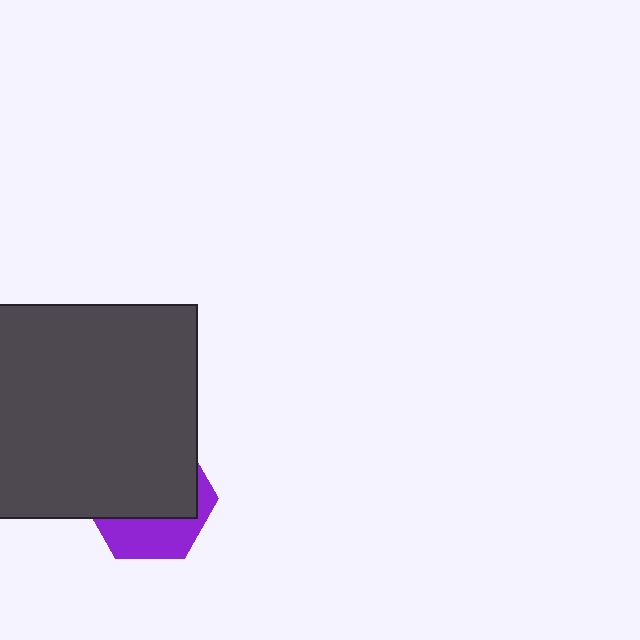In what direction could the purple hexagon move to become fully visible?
The purple hexagon could move down. That would shift it out from behind the dark gray square entirely.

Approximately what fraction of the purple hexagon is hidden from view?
Roughly 65% of the purple hexagon is hidden behind the dark gray square.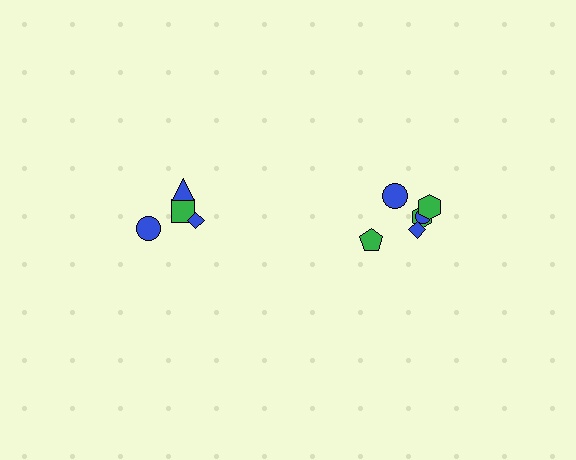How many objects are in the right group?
There are 6 objects.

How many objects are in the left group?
There are 4 objects.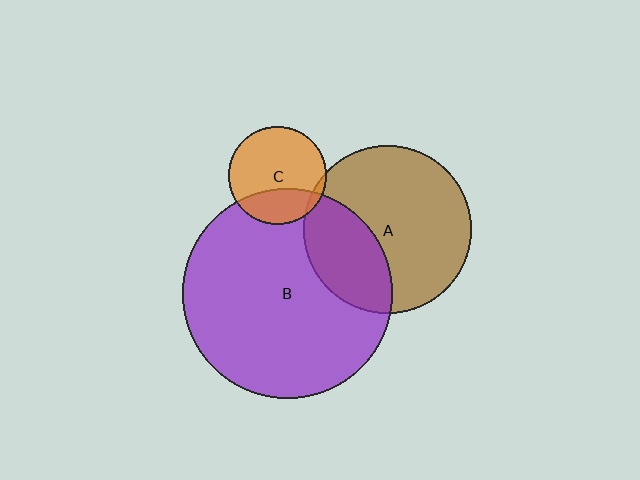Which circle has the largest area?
Circle B (purple).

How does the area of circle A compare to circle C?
Approximately 2.9 times.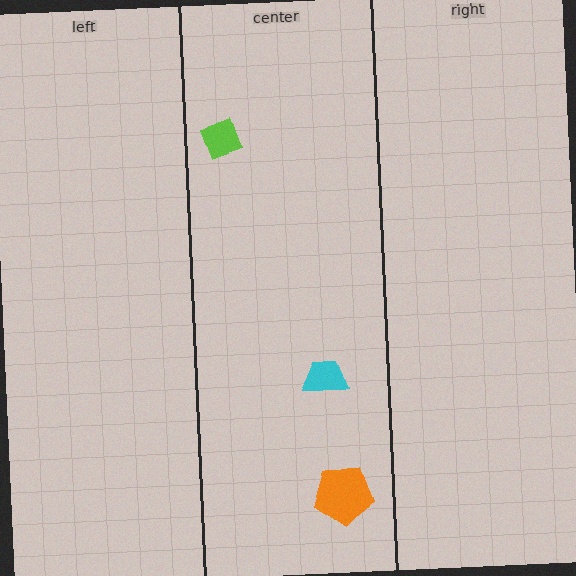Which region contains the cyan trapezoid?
The center region.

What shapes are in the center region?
The cyan trapezoid, the lime diamond, the orange pentagon.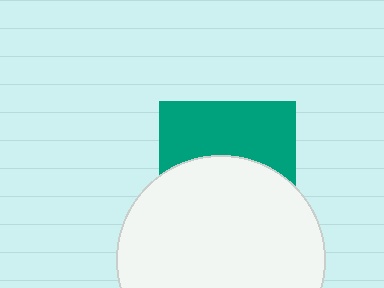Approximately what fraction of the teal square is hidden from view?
Roughly 55% of the teal square is hidden behind the white circle.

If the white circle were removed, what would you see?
You would see the complete teal square.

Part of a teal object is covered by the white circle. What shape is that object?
It is a square.